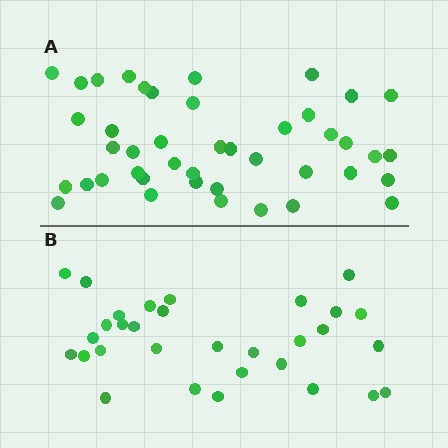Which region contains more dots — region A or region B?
Region A (the top region) has more dots.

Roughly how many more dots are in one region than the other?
Region A has roughly 12 or so more dots than region B.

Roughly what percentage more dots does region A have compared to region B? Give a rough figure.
About 40% more.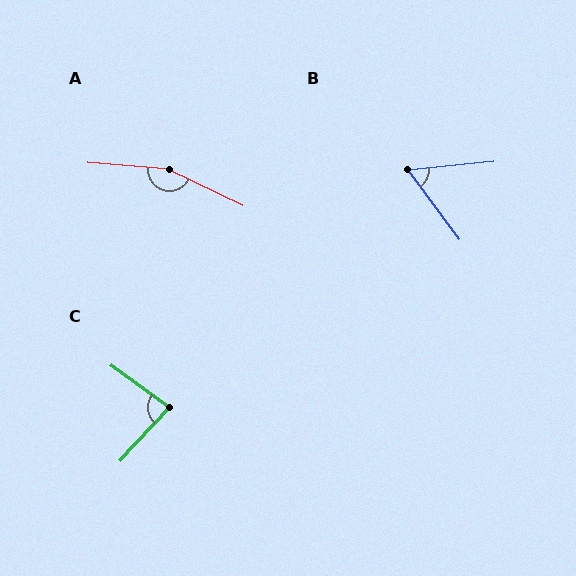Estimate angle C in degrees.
Approximately 83 degrees.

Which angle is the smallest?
B, at approximately 59 degrees.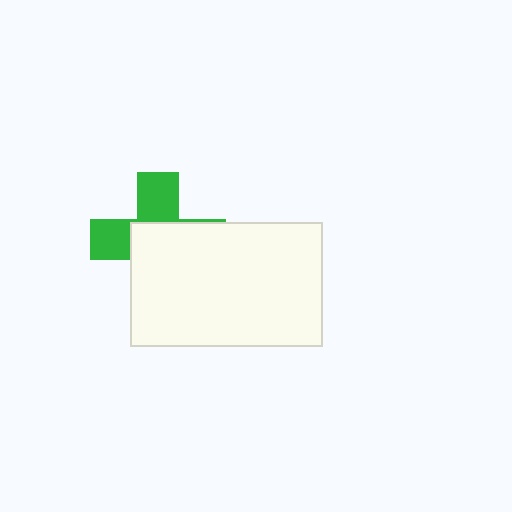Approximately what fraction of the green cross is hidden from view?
Roughly 60% of the green cross is hidden behind the white rectangle.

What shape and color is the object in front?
The object in front is a white rectangle.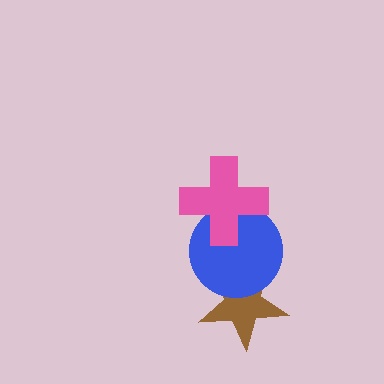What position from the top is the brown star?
The brown star is 3rd from the top.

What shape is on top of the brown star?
The blue circle is on top of the brown star.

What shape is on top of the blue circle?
The pink cross is on top of the blue circle.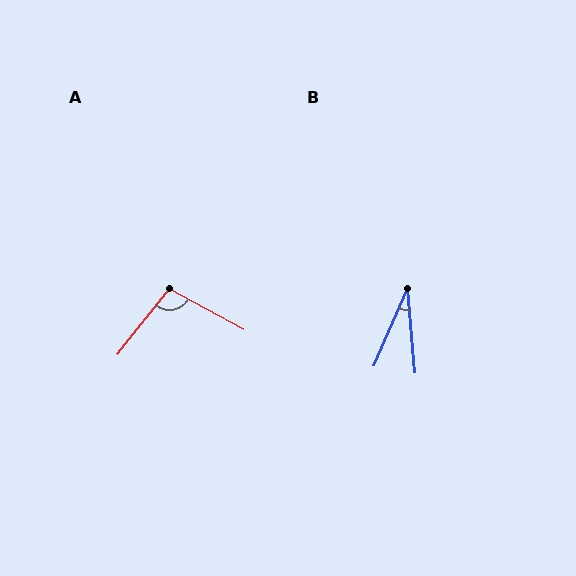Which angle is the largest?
A, at approximately 100 degrees.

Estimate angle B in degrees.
Approximately 28 degrees.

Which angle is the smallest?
B, at approximately 28 degrees.